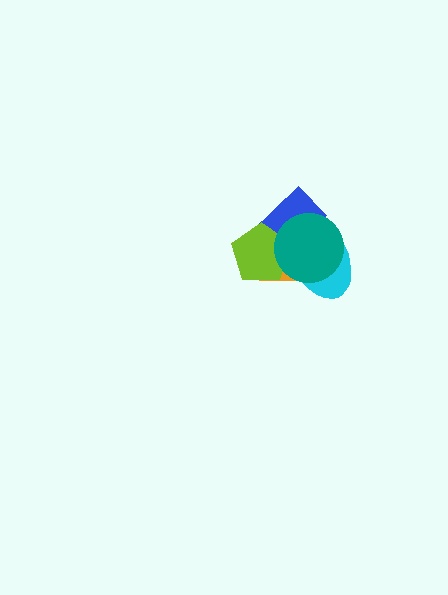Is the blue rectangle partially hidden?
Yes, it is partially covered by another shape.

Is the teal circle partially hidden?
No, no other shape covers it.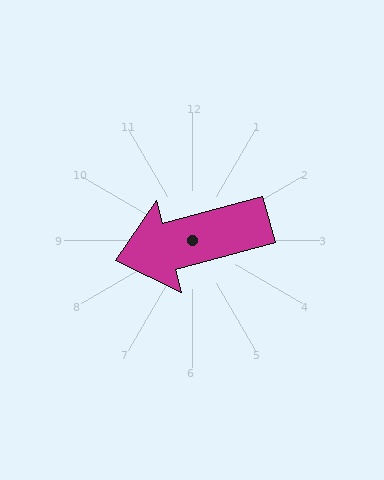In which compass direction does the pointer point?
West.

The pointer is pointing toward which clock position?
Roughly 8 o'clock.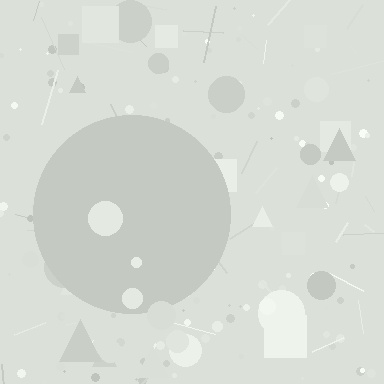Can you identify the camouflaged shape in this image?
The camouflaged shape is a circle.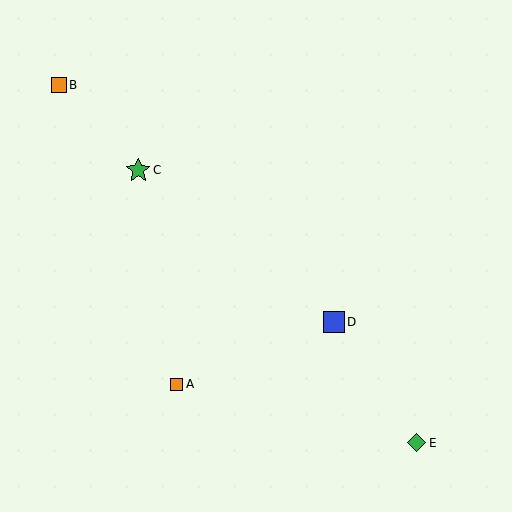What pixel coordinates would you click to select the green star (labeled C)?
Click at (138, 170) to select the green star C.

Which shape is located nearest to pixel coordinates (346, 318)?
The blue square (labeled D) at (334, 322) is nearest to that location.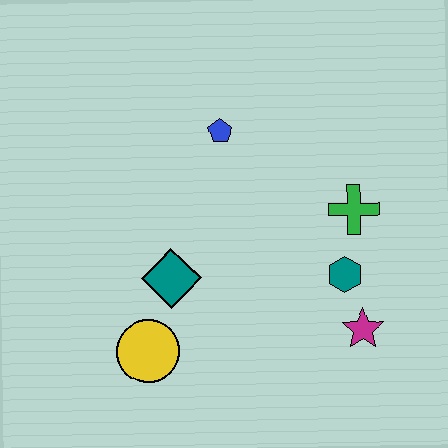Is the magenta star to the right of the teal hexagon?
Yes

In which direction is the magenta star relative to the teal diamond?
The magenta star is to the right of the teal diamond.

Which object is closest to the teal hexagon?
The magenta star is closest to the teal hexagon.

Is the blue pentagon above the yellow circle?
Yes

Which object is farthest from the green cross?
The yellow circle is farthest from the green cross.